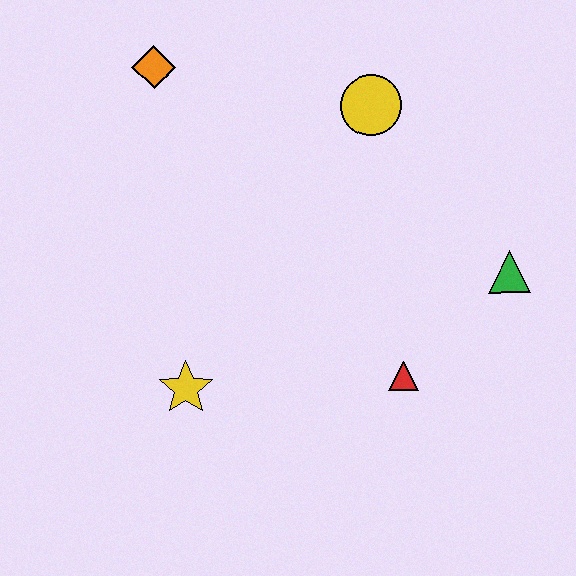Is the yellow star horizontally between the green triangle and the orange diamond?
Yes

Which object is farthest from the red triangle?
The orange diamond is farthest from the red triangle.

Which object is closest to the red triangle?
The green triangle is closest to the red triangle.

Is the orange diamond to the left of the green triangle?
Yes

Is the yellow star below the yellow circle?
Yes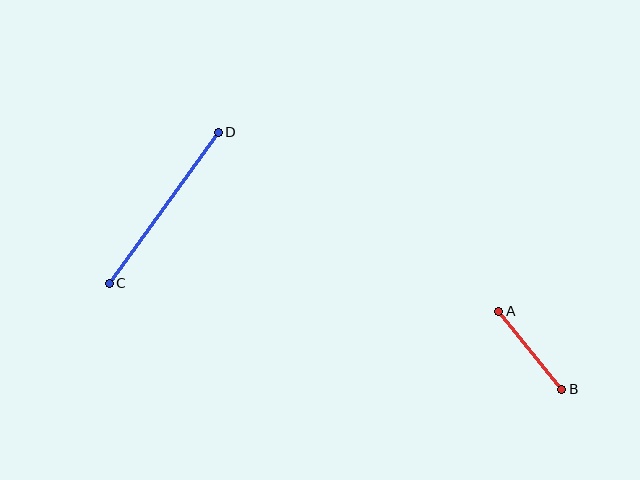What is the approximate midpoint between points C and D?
The midpoint is at approximately (164, 208) pixels.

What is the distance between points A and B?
The distance is approximately 100 pixels.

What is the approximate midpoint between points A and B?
The midpoint is at approximately (530, 350) pixels.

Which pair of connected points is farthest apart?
Points C and D are farthest apart.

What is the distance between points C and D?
The distance is approximately 186 pixels.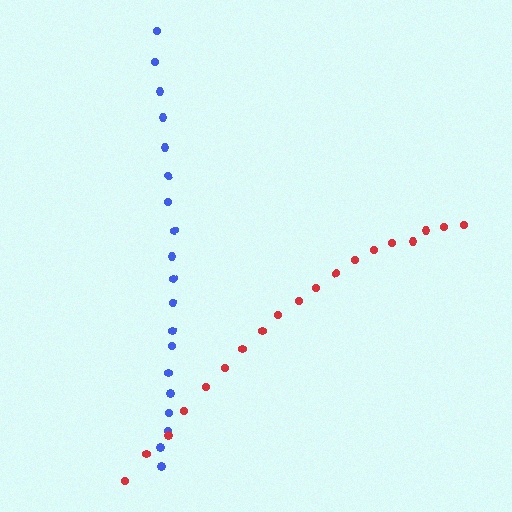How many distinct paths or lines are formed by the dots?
There are 2 distinct paths.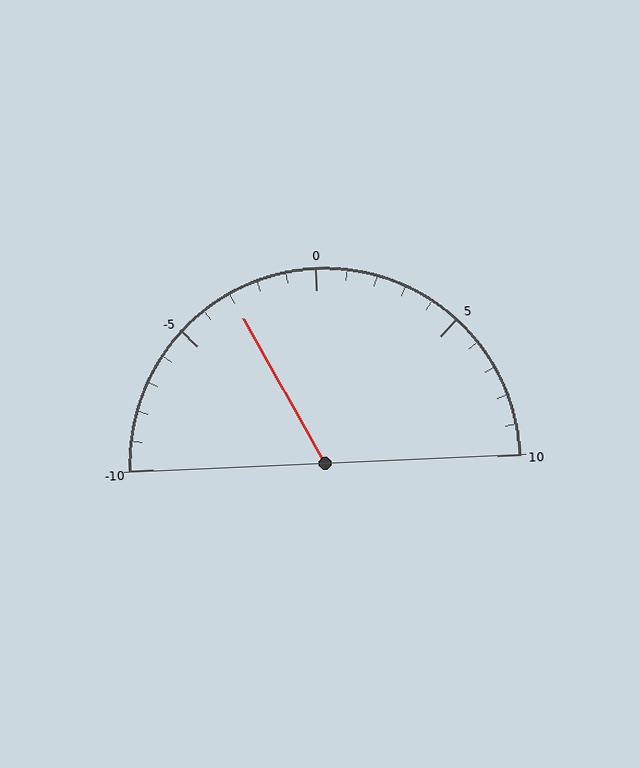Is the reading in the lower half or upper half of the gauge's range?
The reading is in the lower half of the range (-10 to 10).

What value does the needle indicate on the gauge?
The needle indicates approximately -3.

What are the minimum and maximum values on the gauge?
The gauge ranges from -10 to 10.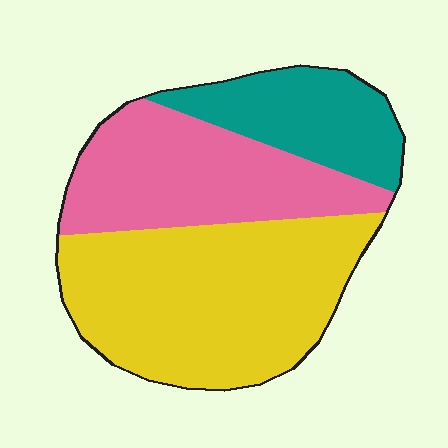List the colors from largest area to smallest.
From largest to smallest: yellow, pink, teal.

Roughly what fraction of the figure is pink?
Pink covers 32% of the figure.